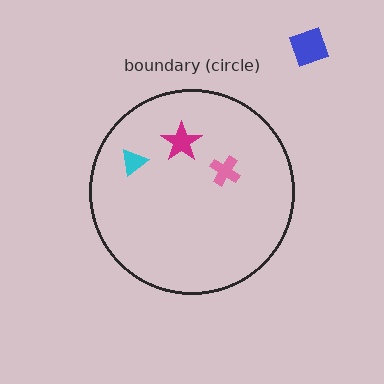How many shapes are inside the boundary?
3 inside, 1 outside.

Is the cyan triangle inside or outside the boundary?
Inside.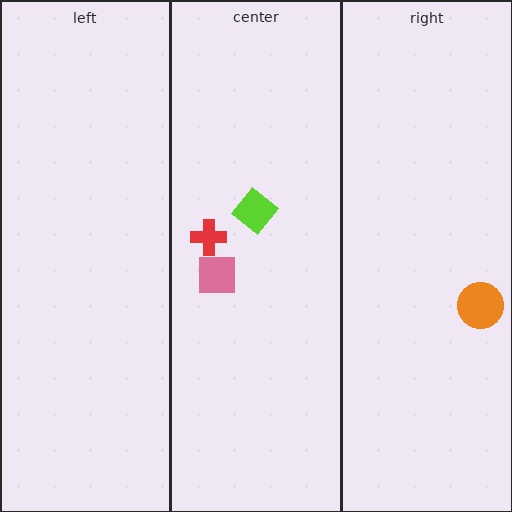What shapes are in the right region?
The orange circle.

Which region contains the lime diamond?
The center region.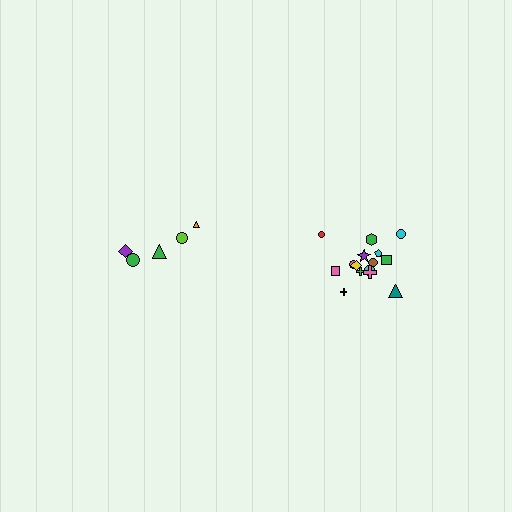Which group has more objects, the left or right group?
The right group.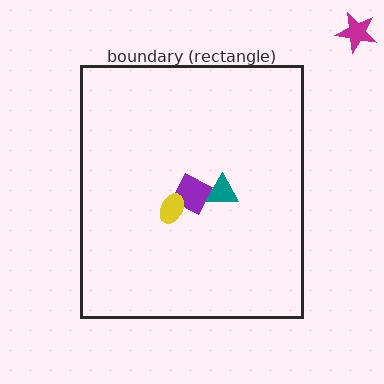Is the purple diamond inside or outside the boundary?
Inside.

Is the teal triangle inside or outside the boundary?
Inside.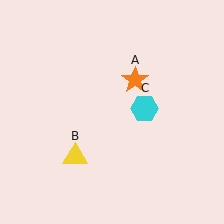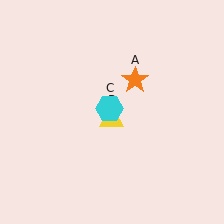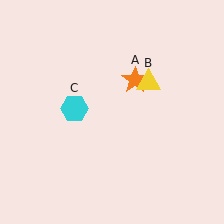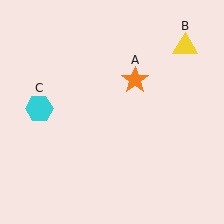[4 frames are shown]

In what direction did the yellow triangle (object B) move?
The yellow triangle (object B) moved up and to the right.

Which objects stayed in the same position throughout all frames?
Orange star (object A) remained stationary.